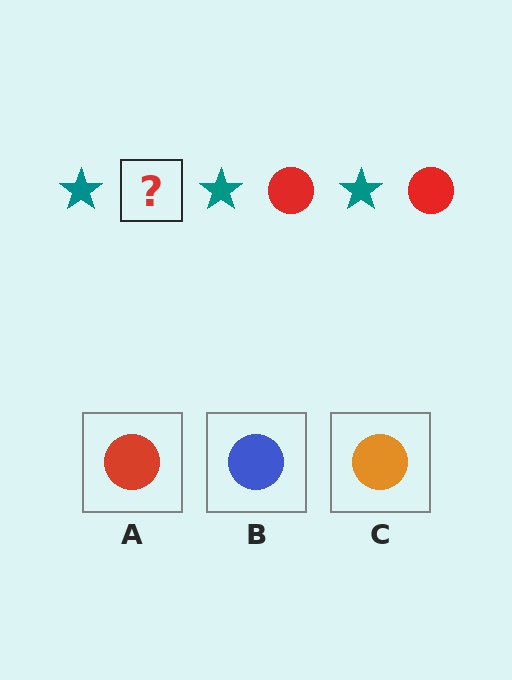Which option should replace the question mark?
Option A.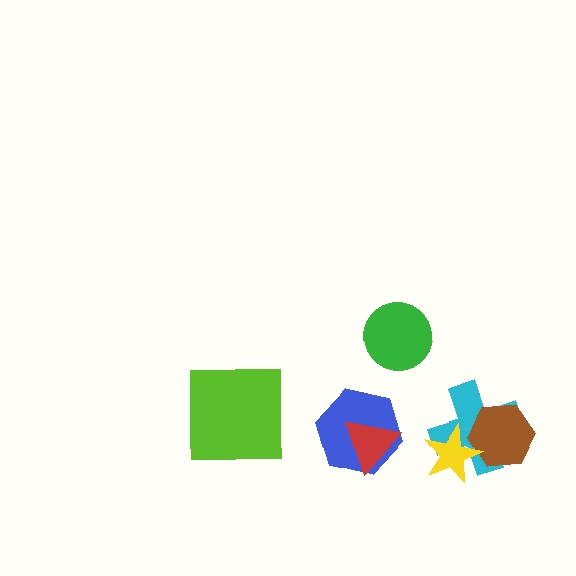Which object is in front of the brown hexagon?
The yellow star is in front of the brown hexagon.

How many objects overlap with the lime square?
0 objects overlap with the lime square.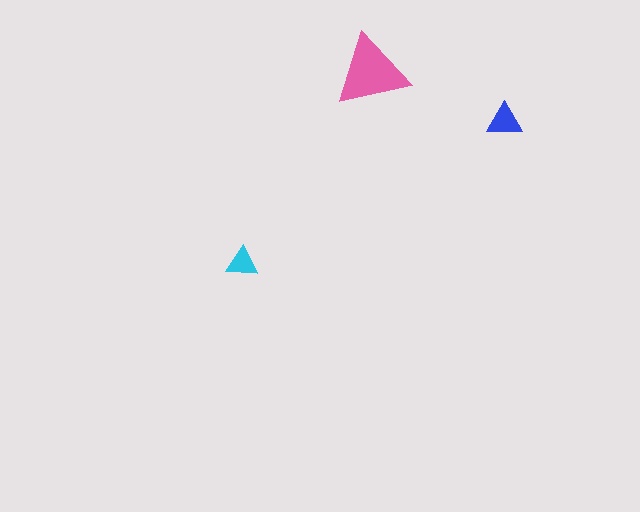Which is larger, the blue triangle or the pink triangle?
The pink one.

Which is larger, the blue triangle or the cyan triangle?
The blue one.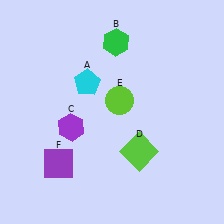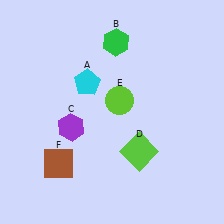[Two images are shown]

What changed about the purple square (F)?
In Image 1, F is purple. In Image 2, it changed to brown.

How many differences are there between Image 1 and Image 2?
There is 1 difference between the two images.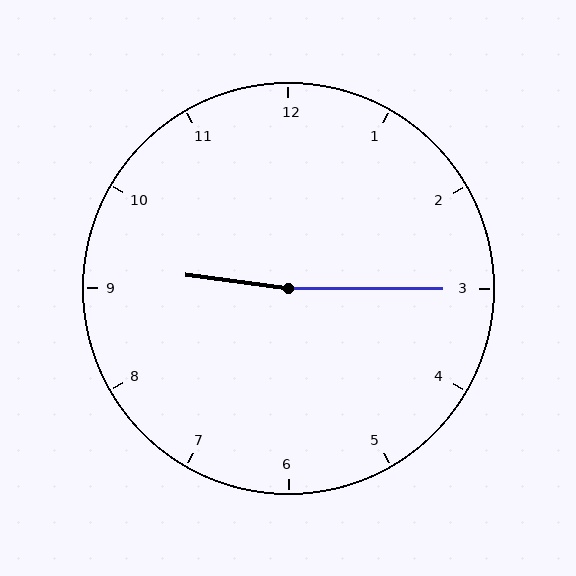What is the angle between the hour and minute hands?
Approximately 172 degrees.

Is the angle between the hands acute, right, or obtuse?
It is obtuse.